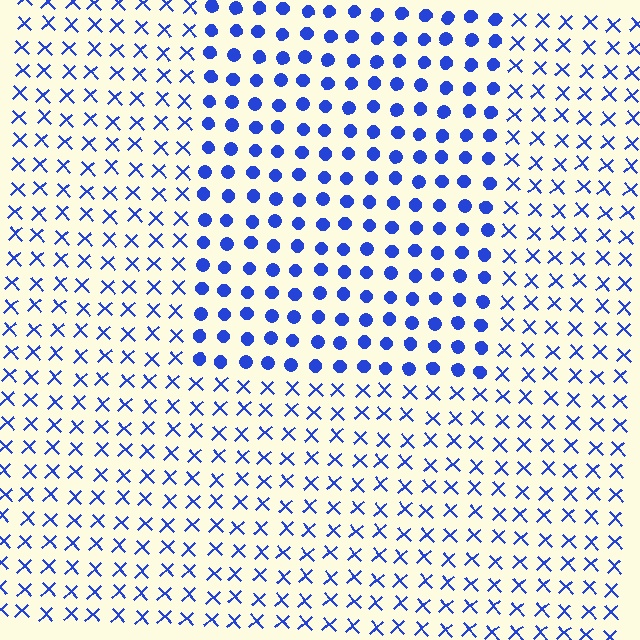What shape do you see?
I see a rectangle.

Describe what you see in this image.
The image is filled with small blue elements arranged in a uniform grid. A rectangle-shaped region contains circles, while the surrounding area contains X marks. The boundary is defined purely by the change in element shape.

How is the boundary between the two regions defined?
The boundary is defined by a change in element shape: circles inside vs. X marks outside. All elements share the same color and spacing.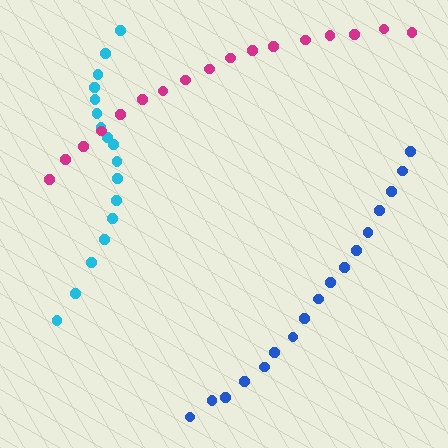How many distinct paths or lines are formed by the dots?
There are 3 distinct paths.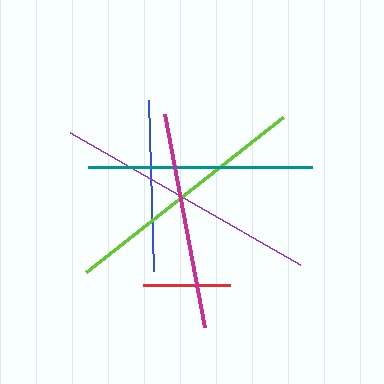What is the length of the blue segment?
The blue segment is approximately 172 pixels long.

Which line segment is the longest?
The purple line is the longest at approximately 265 pixels.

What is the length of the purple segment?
The purple segment is approximately 265 pixels long.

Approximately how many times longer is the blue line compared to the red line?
The blue line is approximately 2.0 times the length of the red line.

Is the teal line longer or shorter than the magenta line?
The teal line is longer than the magenta line.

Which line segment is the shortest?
The red line is the shortest at approximately 87 pixels.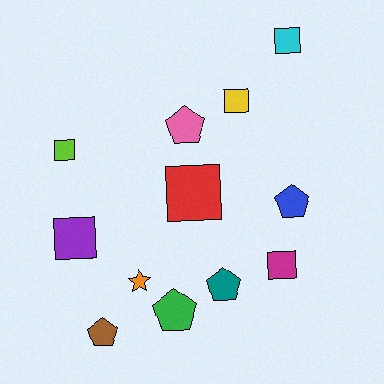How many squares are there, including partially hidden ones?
There are 6 squares.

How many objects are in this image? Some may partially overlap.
There are 12 objects.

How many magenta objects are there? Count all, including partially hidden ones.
There is 1 magenta object.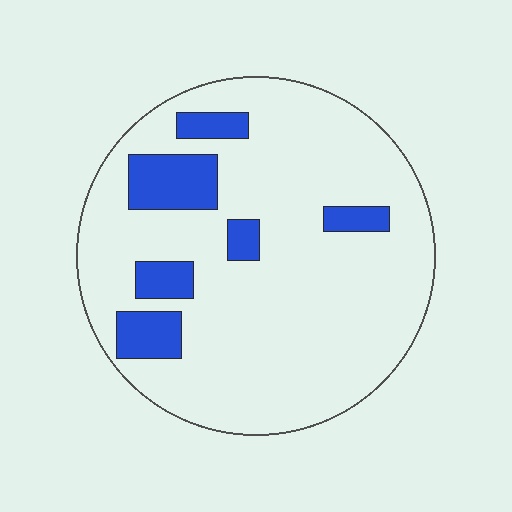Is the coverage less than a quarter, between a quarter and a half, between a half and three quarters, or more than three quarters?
Less than a quarter.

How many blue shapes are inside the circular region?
6.